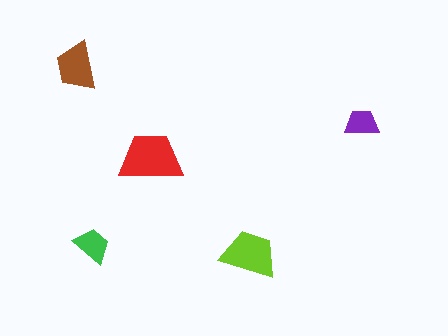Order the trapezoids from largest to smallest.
the red one, the lime one, the brown one, the green one, the purple one.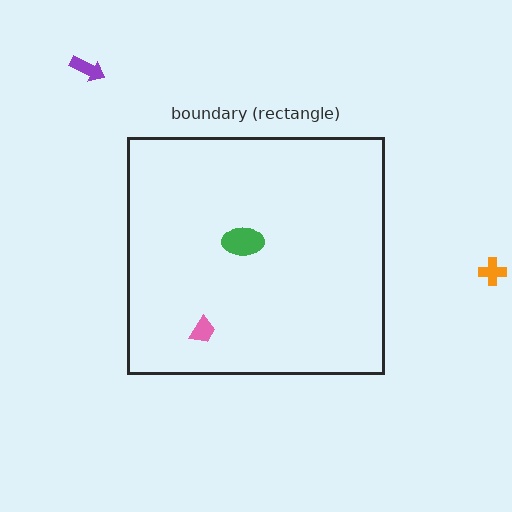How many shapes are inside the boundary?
2 inside, 2 outside.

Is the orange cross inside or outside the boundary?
Outside.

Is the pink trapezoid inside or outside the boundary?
Inside.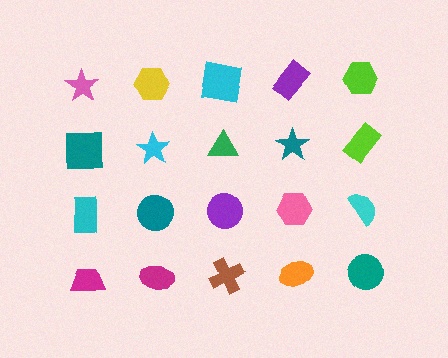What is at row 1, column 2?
A yellow hexagon.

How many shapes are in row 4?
5 shapes.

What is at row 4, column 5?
A teal circle.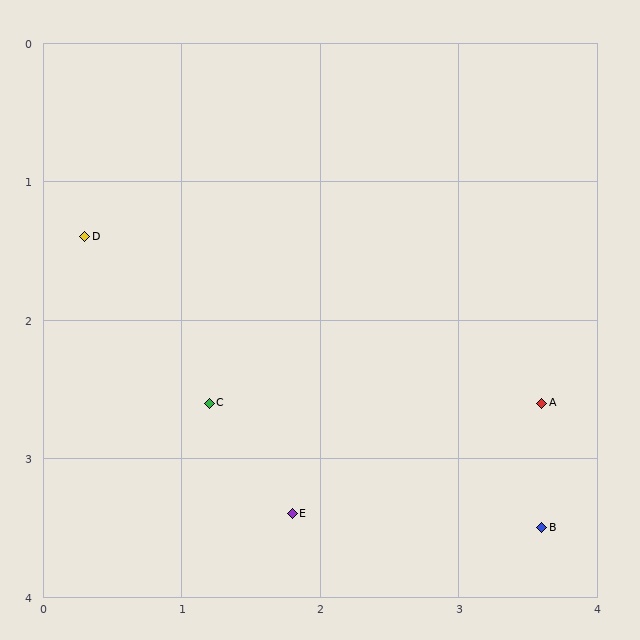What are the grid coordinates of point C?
Point C is at approximately (1.2, 2.6).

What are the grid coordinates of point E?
Point E is at approximately (1.8, 3.4).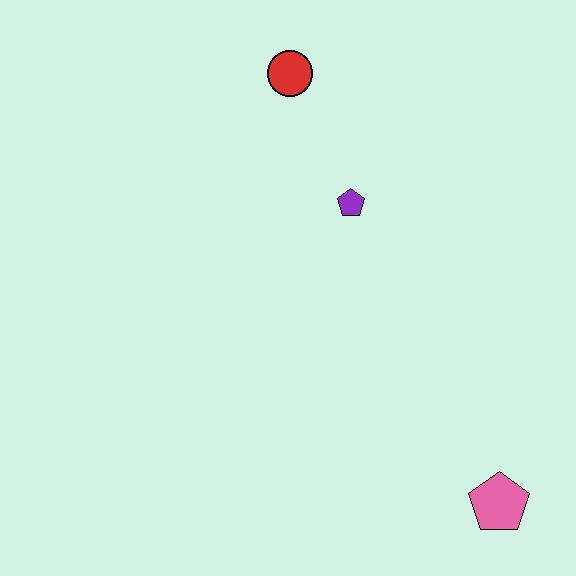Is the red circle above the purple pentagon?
Yes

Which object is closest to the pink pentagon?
The purple pentagon is closest to the pink pentagon.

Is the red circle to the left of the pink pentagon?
Yes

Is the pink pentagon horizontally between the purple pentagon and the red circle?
No